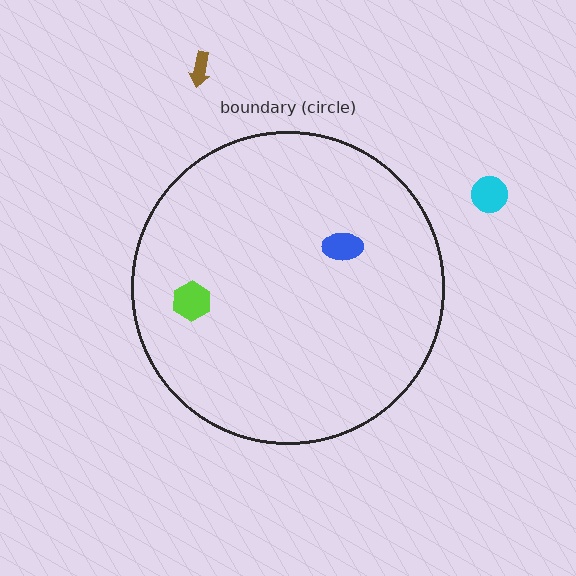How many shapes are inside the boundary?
2 inside, 2 outside.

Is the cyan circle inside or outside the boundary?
Outside.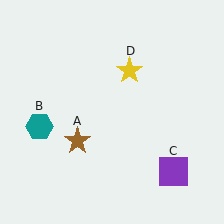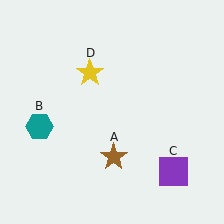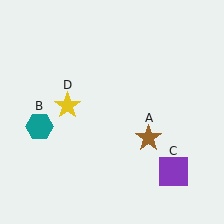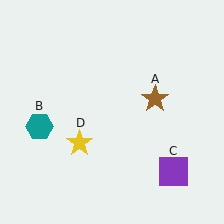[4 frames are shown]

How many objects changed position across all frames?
2 objects changed position: brown star (object A), yellow star (object D).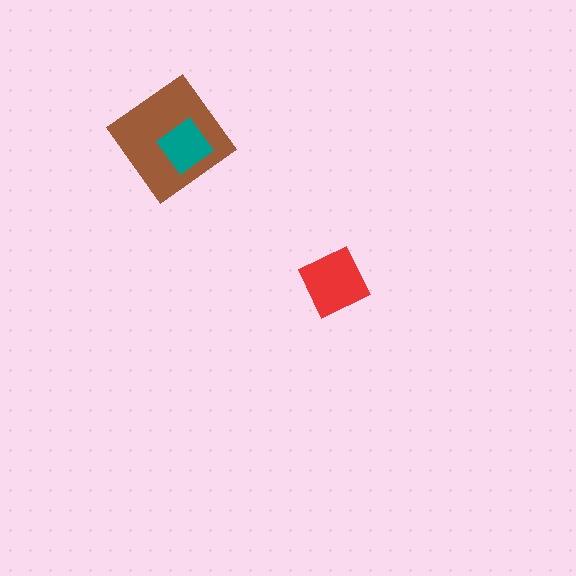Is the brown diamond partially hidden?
Yes, it is partially covered by another shape.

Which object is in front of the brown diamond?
The teal diamond is in front of the brown diamond.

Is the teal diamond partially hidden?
No, no other shape covers it.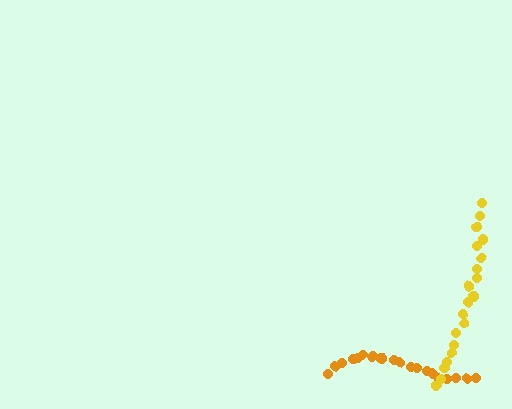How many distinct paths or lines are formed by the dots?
There are 2 distinct paths.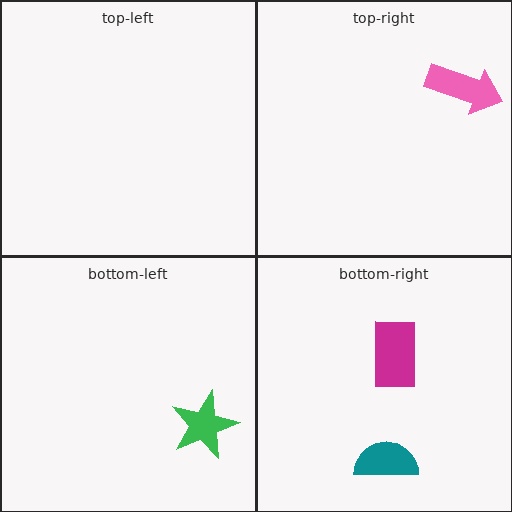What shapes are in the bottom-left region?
The green star.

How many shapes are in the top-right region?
1.